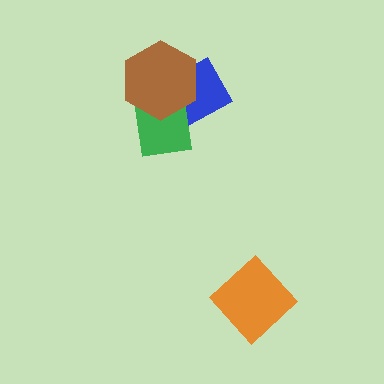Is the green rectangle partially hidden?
Yes, it is partially covered by another shape.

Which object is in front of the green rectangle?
The brown hexagon is in front of the green rectangle.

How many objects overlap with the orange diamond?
0 objects overlap with the orange diamond.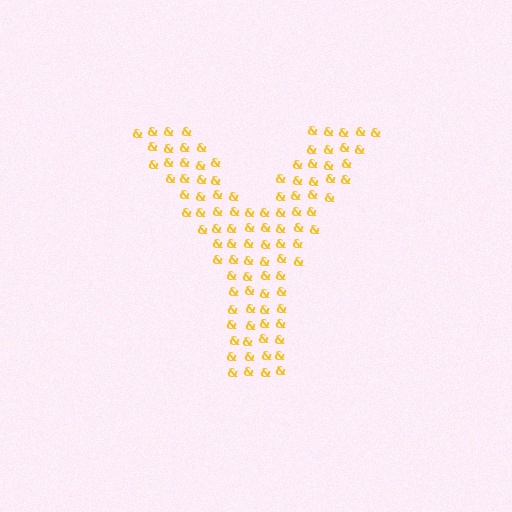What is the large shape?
The large shape is the letter Y.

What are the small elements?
The small elements are ampersands.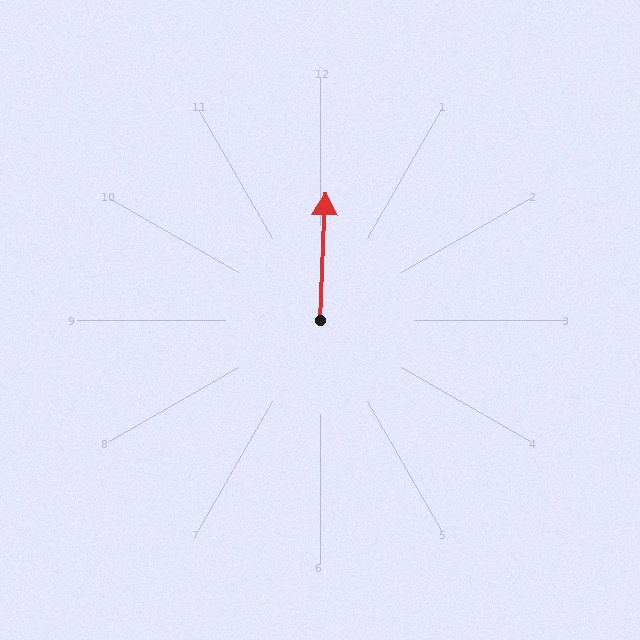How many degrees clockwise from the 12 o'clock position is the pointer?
Approximately 2 degrees.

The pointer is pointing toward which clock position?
Roughly 12 o'clock.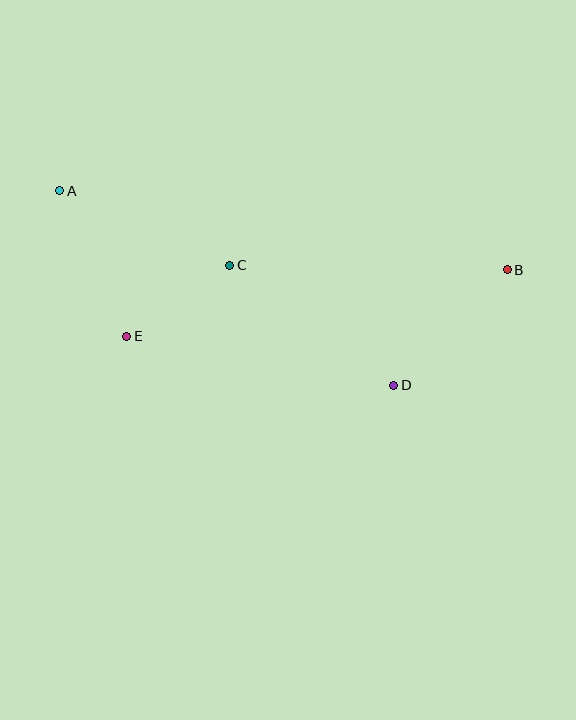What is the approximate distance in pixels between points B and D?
The distance between B and D is approximately 162 pixels.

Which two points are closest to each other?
Points C and E are closest to each other.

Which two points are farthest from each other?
Points A and B are farthest from each other.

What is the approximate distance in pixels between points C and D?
The distance between C and D is approximately 203 pixels.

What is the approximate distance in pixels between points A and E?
The distance between A and E is approximately 160 pixels.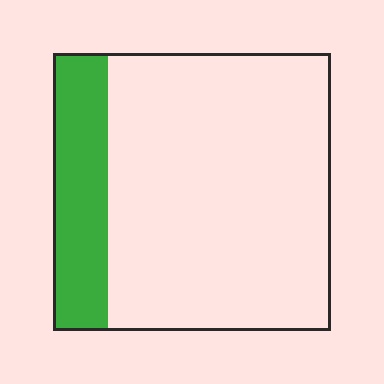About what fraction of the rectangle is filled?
About one fifth (1/5).